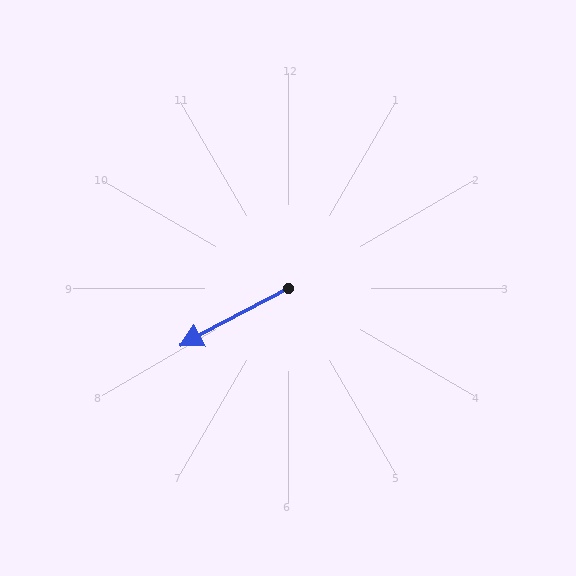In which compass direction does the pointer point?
Southwest.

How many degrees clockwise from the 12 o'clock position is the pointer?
Approximately 242 degrees.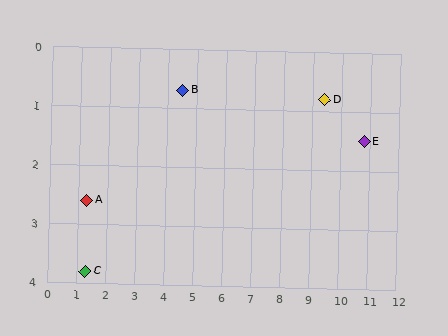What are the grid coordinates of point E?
Point E is at approximately (10.8, 1.5).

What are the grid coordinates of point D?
Point D is at approximately (9.4, 0.8).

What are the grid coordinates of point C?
Point C is at approximately (1.3, 3.8).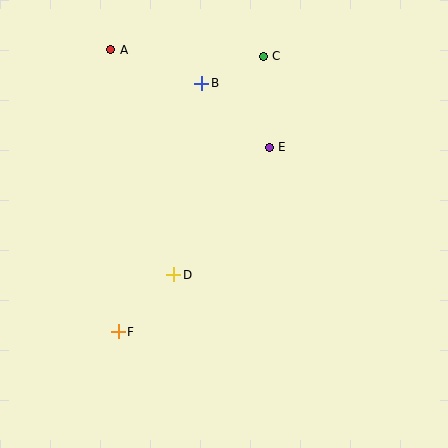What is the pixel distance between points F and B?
The distance between F and B is 262 pixels.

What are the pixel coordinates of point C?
Point C is at (263, 56).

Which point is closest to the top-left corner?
Point A is closest to the top-left corner.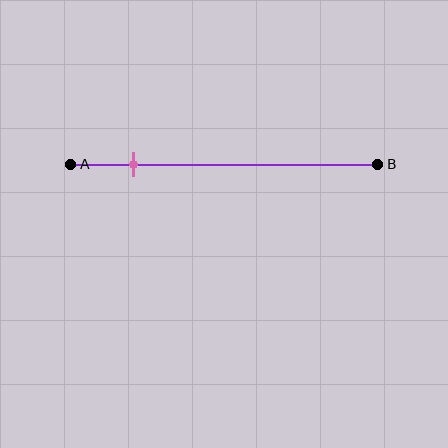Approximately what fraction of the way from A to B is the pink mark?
The pink mark is approximately 20% of the way from A to B.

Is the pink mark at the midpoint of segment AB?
No, the mark is at about 20% from A, not at the 50% midpoint.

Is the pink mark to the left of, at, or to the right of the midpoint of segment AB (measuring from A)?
The pink mark is to the left of the midpoint of segment AB.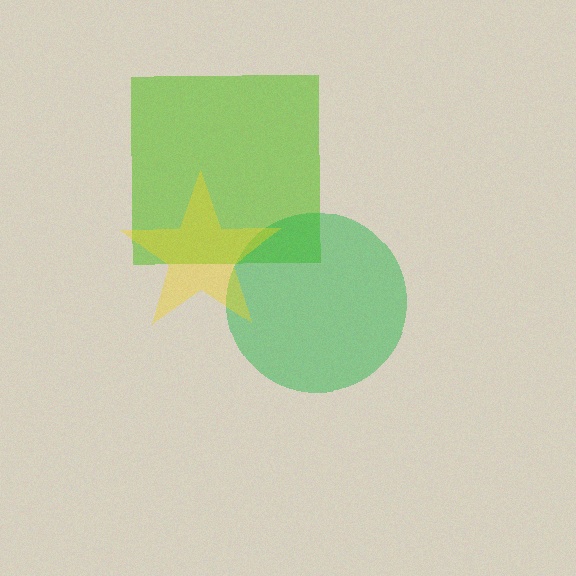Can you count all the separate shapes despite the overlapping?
Yes, there are 3 separate shapes.